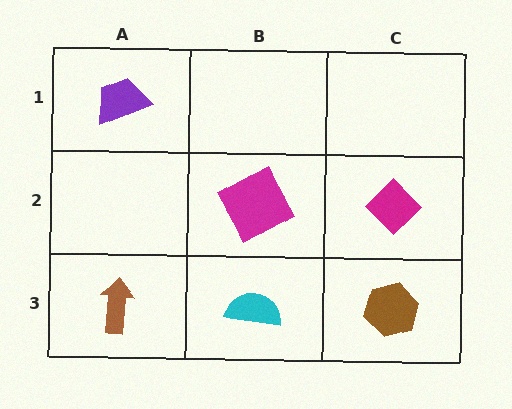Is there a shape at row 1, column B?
No, that cell is empty.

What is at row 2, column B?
A magenta square.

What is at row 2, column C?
A magenta diamond.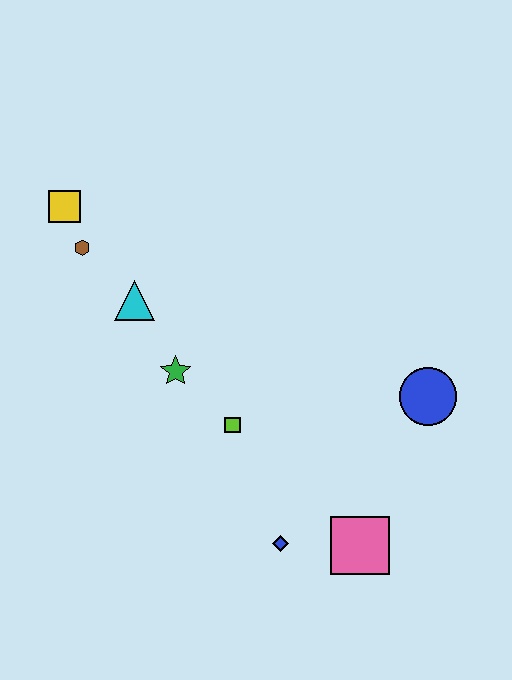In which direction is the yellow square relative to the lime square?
The yellow square is above the lime square.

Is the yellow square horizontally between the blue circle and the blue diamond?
No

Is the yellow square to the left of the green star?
Yes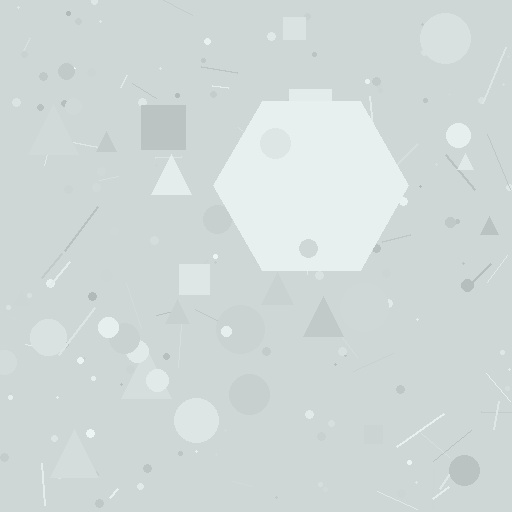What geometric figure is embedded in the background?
A hexagon is embedded in the background.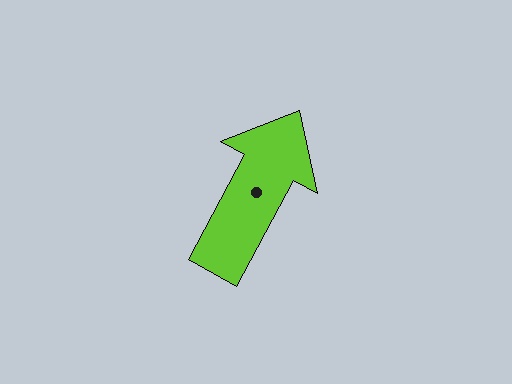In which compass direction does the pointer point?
Northeast.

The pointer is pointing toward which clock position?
Roughly 1 o'clock.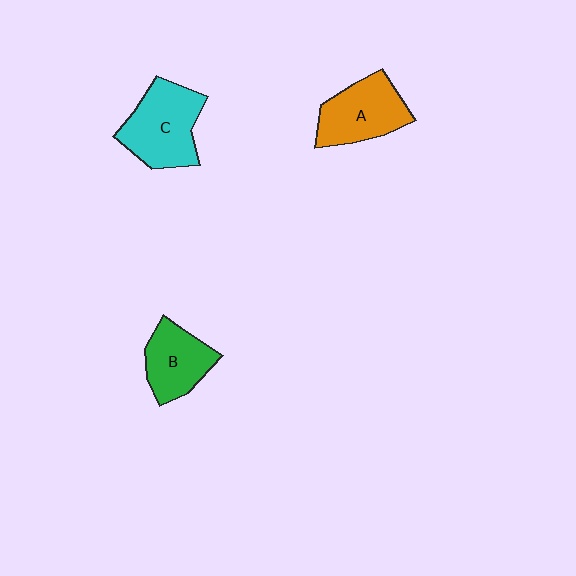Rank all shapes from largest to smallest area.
From largest to smallest: C (cyan), A (orange), B (green).